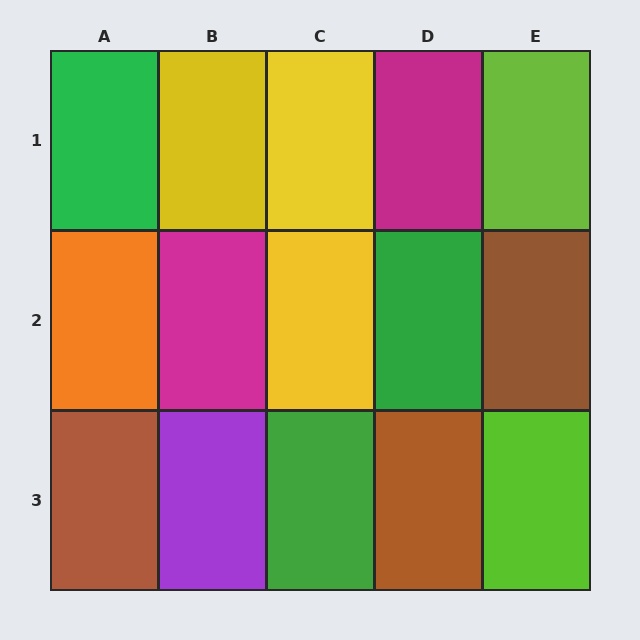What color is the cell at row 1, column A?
Green.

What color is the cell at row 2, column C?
Yellow.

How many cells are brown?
3 cells are brown.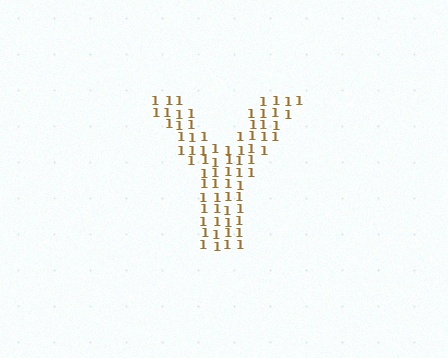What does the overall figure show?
The overall figure shows the letter Y.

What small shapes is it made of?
It is made of small digit 1's.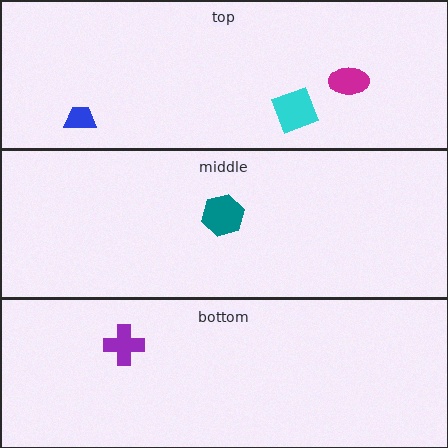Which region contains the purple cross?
The bottom region.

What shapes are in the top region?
The cyan diamond, the blue trapezoid, the magenta ellipse.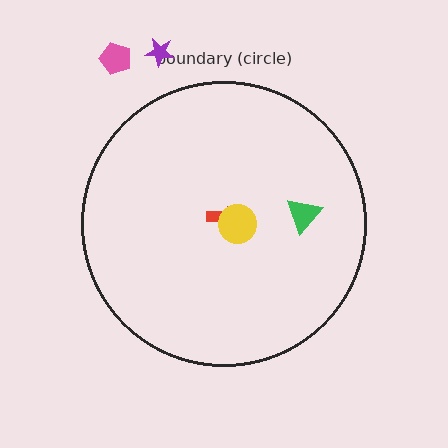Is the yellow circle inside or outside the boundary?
Inside.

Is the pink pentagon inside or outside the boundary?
Outside.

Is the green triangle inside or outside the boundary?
Inside.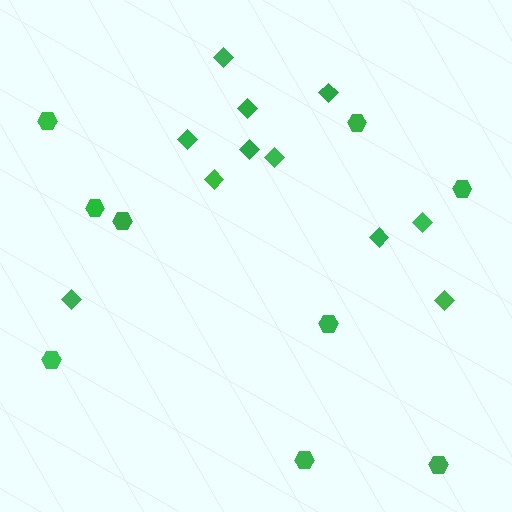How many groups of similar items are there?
There are 2 groups: one group of diamonds (11) and one group of hexagons (9).